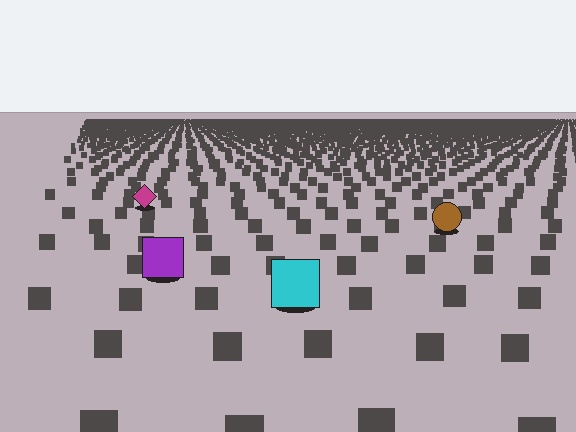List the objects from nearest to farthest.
From nearest to farthest: the cyan square, the purple square, the brown circle, the magenta diamond.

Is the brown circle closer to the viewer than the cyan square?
No. The cyan square is closer — you can tell from the texture gradient: the ground texture is coarser near it.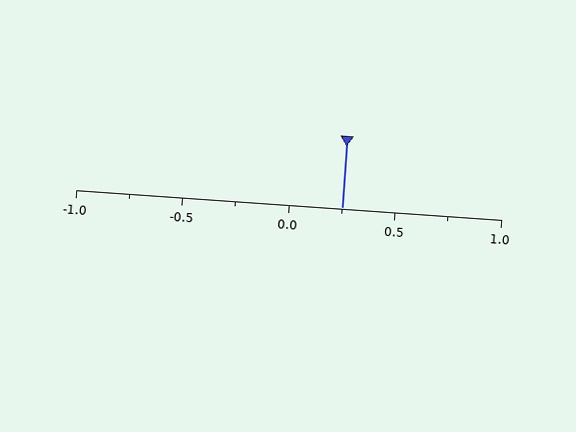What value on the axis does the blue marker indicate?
The marker indicates approximately 0.25.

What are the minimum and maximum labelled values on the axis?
The axis runs from -1.0 to 1.0.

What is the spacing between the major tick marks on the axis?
The major ticks are spaced 0.5 apart.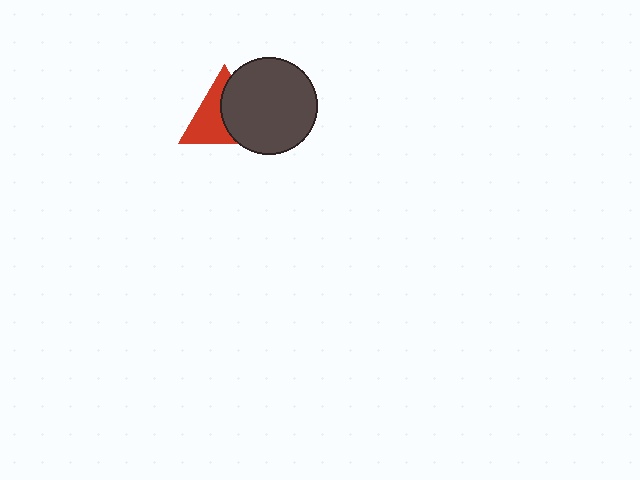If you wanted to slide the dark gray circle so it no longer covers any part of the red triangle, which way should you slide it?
Slide it right — that is the most direct way to separate the two shapes.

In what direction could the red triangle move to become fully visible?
The red triangle could move left. That would shift it out from behind the dark gray circle entirely.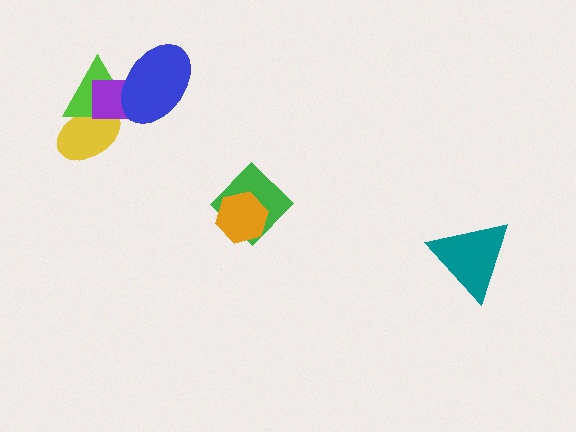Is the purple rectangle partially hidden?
Yes, it is partially covered by another shape.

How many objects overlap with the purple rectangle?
3 objects overlap with the purple rectangle.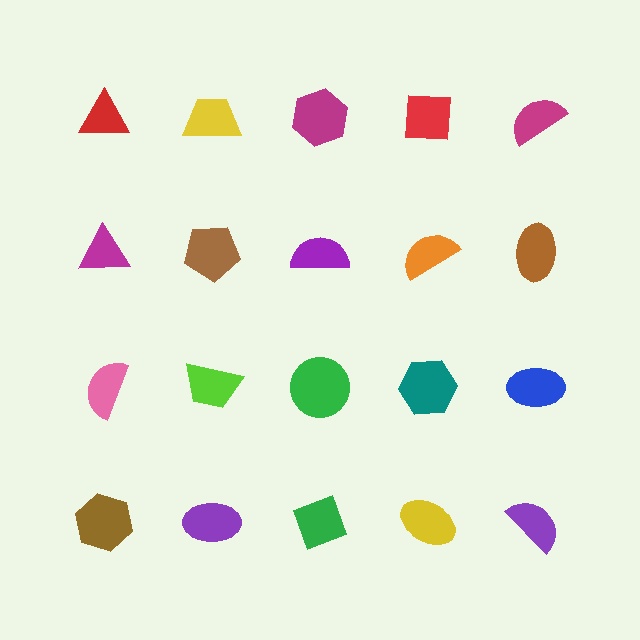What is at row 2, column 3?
A purple semicircle.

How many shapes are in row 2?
5 shapes.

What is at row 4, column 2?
A purple ellipse.